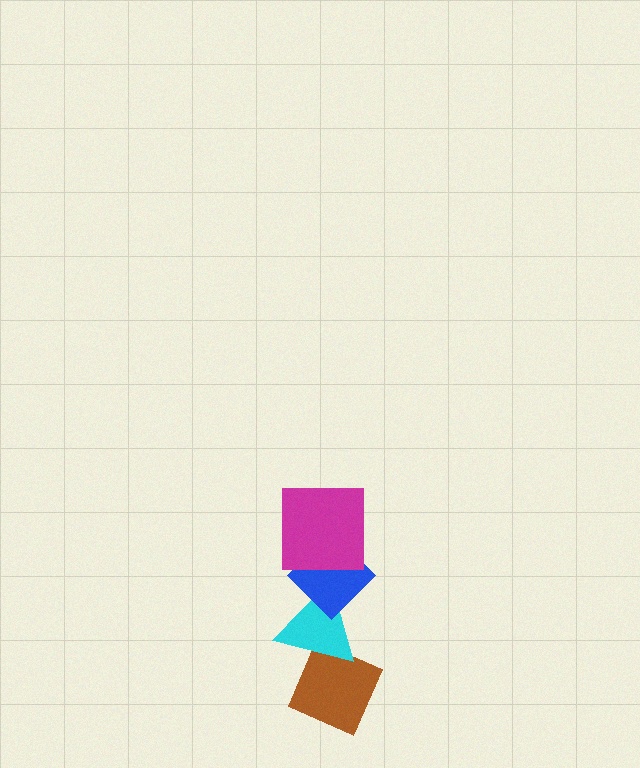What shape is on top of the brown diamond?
The cyan triangle is on top of the brown diamond.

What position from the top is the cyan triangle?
The cyan triangle is 3rd from the top.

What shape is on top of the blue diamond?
The magenta square is on top of the blue diamond.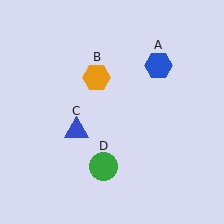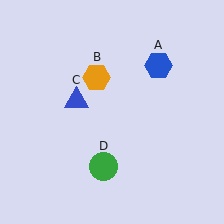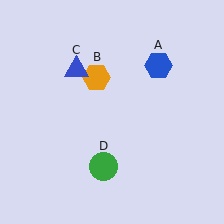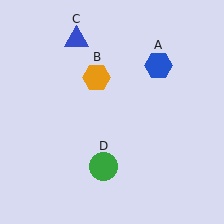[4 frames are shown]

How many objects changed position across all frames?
1 object changed position: blue triangle (object C).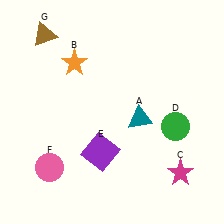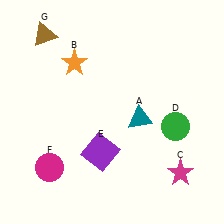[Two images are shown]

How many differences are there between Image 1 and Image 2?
There is 1 difference between the two images.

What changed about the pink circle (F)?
In Image 1, F is pink. In Image 2, it changed to magenta.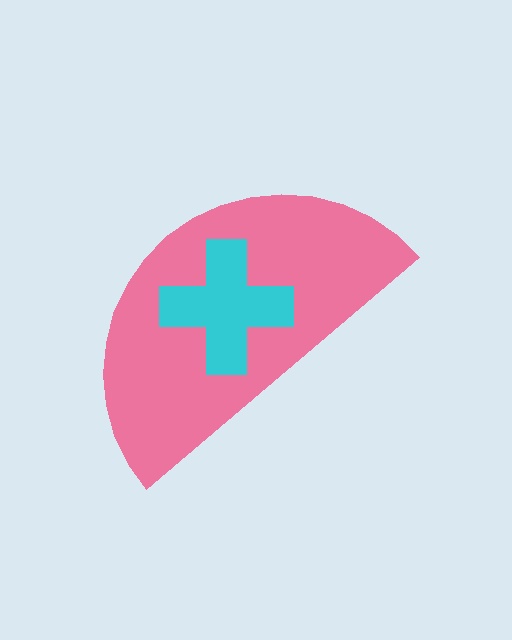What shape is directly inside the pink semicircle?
The cyan cross.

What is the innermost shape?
The cyan cross.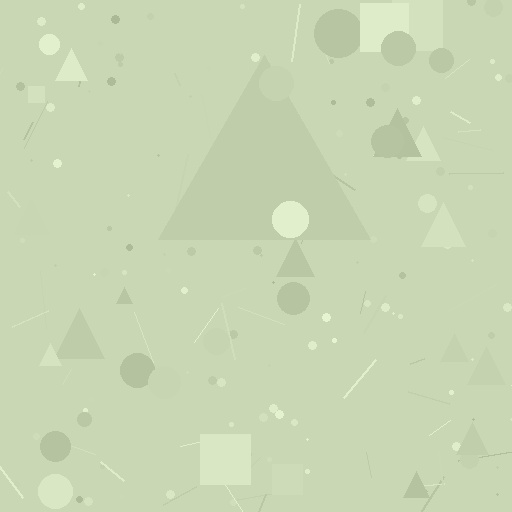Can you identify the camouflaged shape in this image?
The camouflaged shape is a triangle.